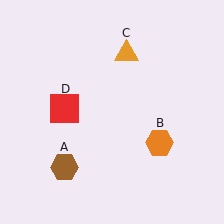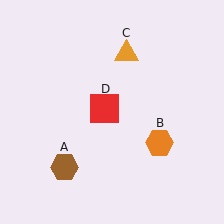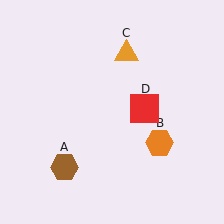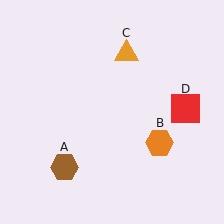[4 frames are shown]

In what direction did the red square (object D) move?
The red square (object D) moved right.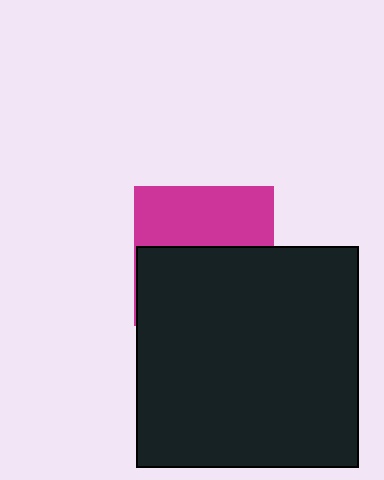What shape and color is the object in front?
The object in front is a black square.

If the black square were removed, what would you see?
You would see the complete magenta square.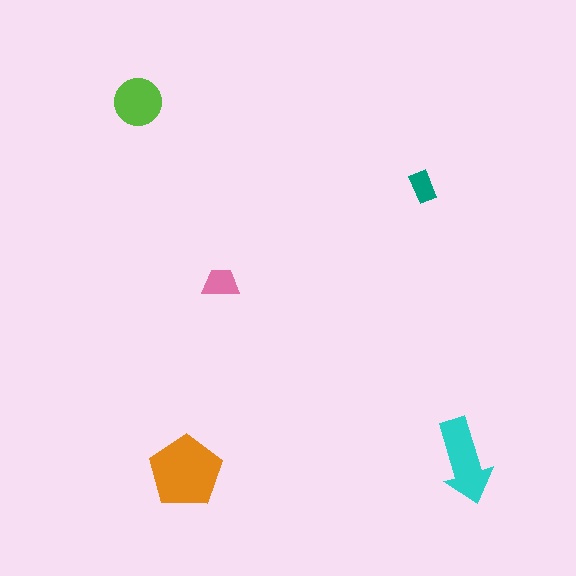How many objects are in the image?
There are 5 objects in the image.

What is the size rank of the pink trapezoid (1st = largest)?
4th.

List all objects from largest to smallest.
The orange pentagon, the cyan arrow, the lime circle, the pink trapezoid, the teal rectangle.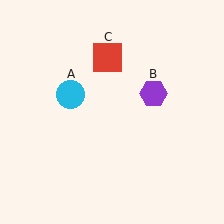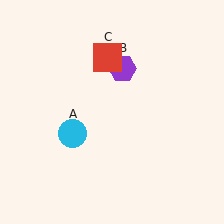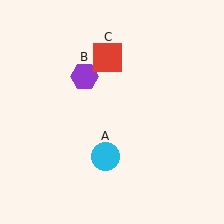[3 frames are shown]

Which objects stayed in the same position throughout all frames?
Red square (object C) remained stationary.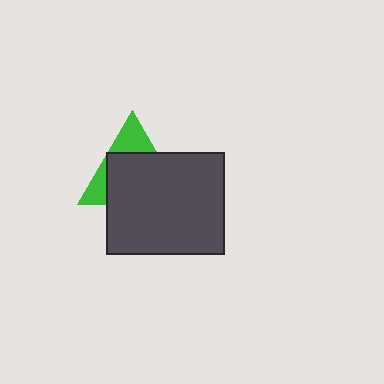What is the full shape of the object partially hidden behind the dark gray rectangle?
The partially hidden object is a green triangle.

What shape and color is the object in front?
The object in front is a dark gray rectangle.